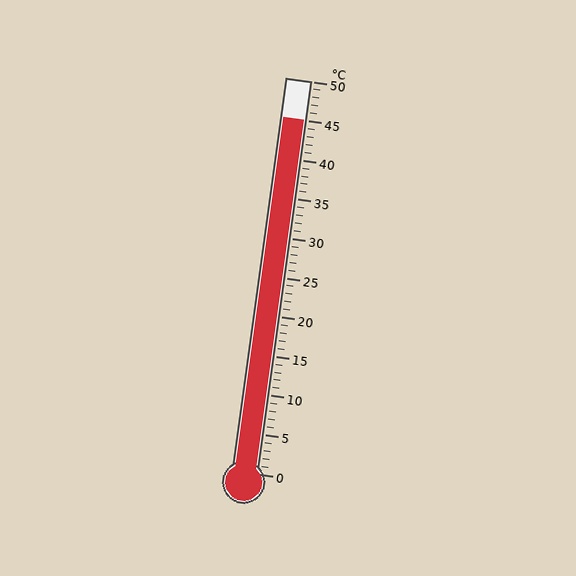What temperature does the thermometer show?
The thermometer shows approximately 45°C.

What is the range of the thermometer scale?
The thermometer scale ranges from 0°C to 50°C.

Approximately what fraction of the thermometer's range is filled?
The thermometer is filled to approximately 90% of its range.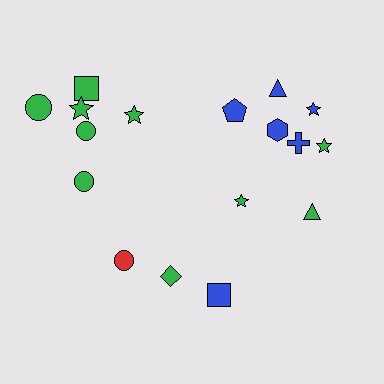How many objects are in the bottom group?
There are 3 objects.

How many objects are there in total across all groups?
There are 17 objects.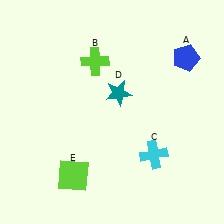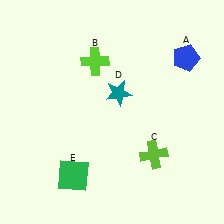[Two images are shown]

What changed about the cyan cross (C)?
In Image 1, C is cyan. In Image 2, it changed to lime.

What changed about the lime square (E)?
In Image 1, E is lime. In Image 2, it changed to green.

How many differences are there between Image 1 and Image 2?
There are 2 differences between the two images.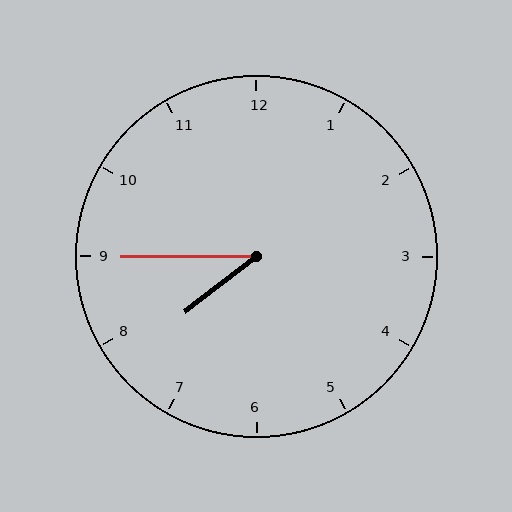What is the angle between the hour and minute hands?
Approximately 38 degrees.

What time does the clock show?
7:45.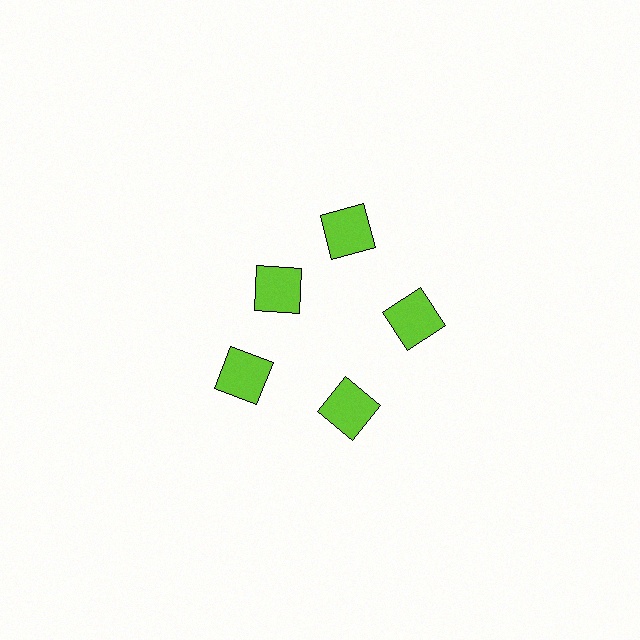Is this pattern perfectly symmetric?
No. The 5 lime squares are arranged in a ring, but one element near the 10 o'clock position is pulled inward toward the center, breaking the 5-fold rotational symmetry.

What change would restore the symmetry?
The symmetry would be restored by moving it outward, back onto the ring so that all 5 squares sit at equal angles and equal distance from the center.